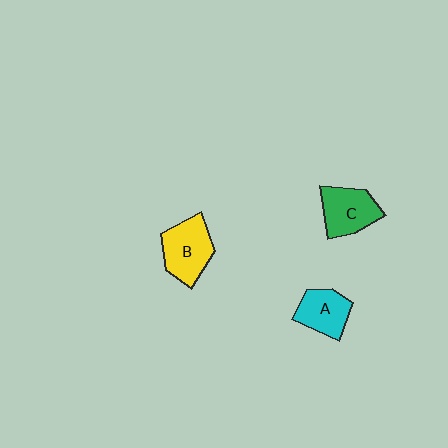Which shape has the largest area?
Shape B (yellow).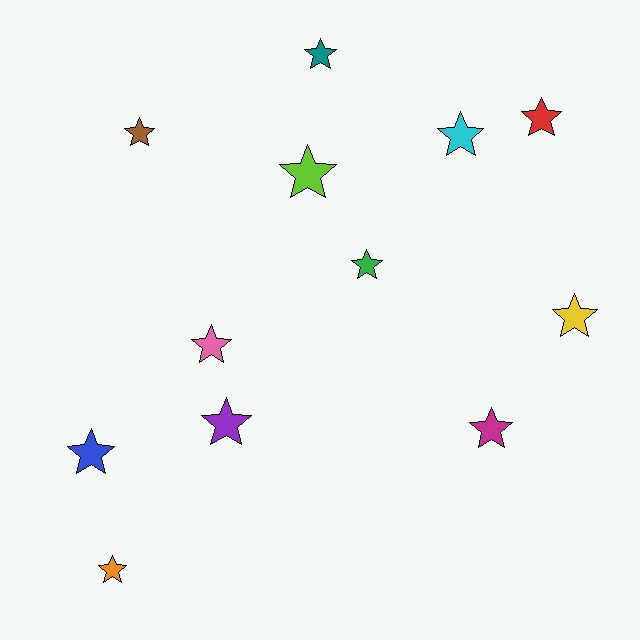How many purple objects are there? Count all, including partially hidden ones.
There is 1 purple object.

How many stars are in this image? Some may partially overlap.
There are 12 stars.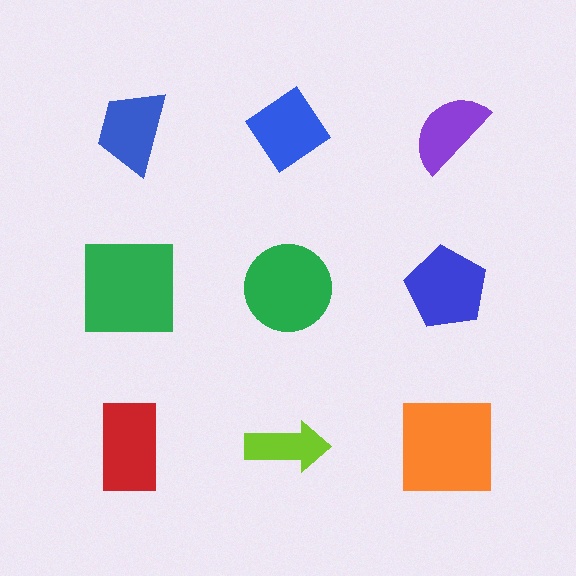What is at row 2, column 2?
A green circle.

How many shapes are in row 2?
3 shapes.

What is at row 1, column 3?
A purple semicircle.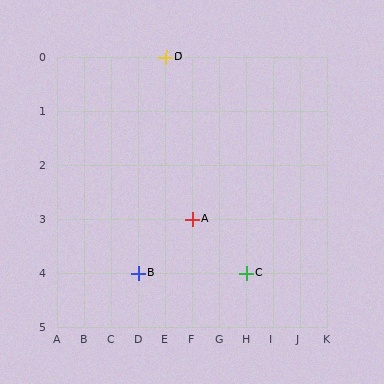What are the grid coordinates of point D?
Point D is at grid coordinates (E, 0).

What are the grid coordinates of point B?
Point B is at grid coordinates (D, 4).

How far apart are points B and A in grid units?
Points B and A are 2 columns and 1 row apart (about 2.2 grid units diagonally).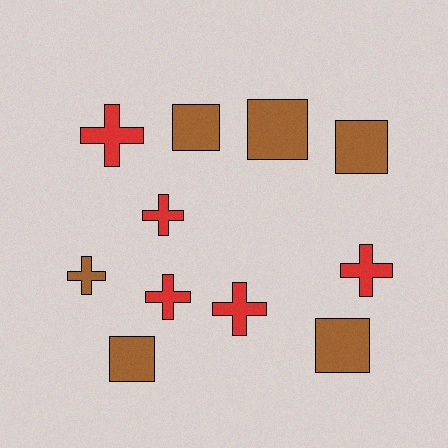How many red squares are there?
There are no red squares.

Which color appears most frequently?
Brown, with 6 objects.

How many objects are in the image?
There are 11 objects.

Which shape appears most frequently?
Cross, with 6 objects.